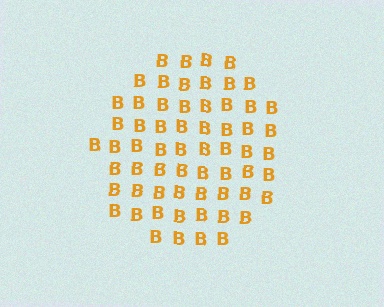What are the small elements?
The small elements are letter B's.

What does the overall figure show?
The overall figure shows a circle.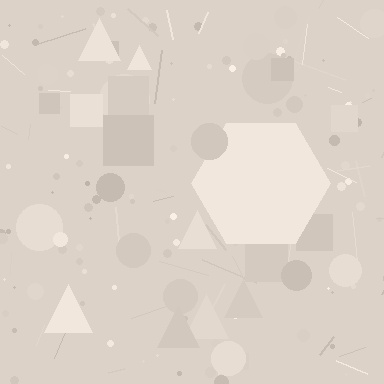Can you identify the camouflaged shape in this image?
The camouflaged shape is a hexagon.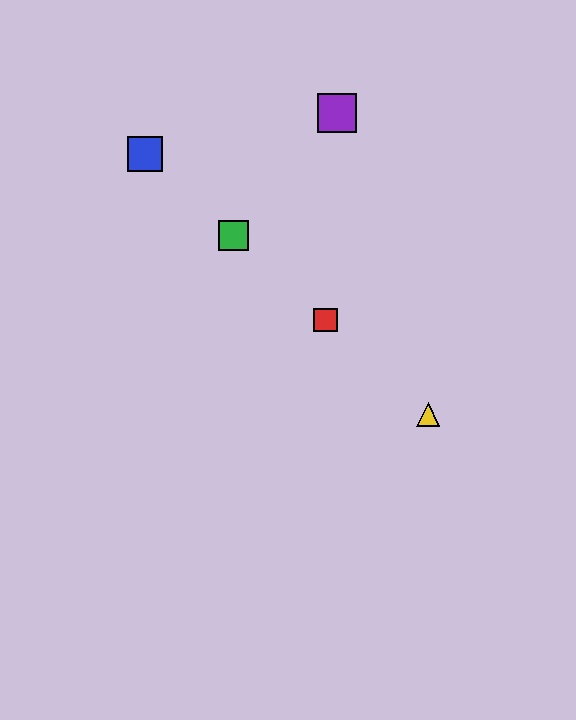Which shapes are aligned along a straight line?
The red square, the blue square, the green square, the yellow triangle are aligned along a straight line.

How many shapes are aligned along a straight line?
4 shapes (the red square, the blue square, the green square, the yellow triangle) are aligned along a straight line.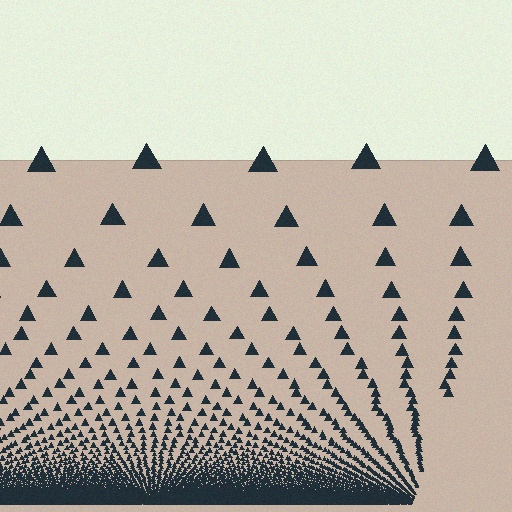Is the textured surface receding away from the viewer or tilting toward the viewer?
The surface appears to tilt toward the viewer. Texture elements get larger and sparser toward the top.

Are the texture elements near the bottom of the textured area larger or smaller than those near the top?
Smaller. The gradient is inverted — elements near the bottom are smaller and denser.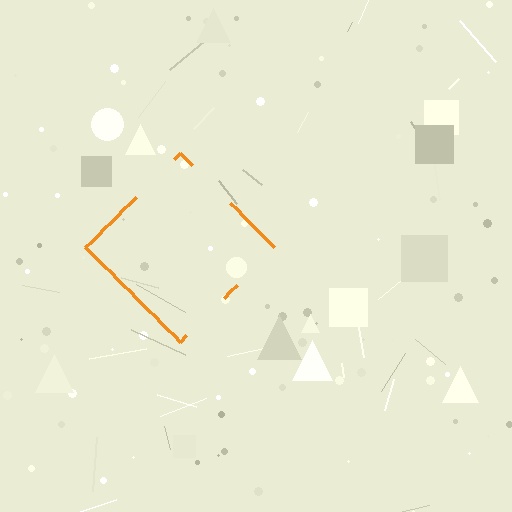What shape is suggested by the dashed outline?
The dashed outline suggests a diamond.